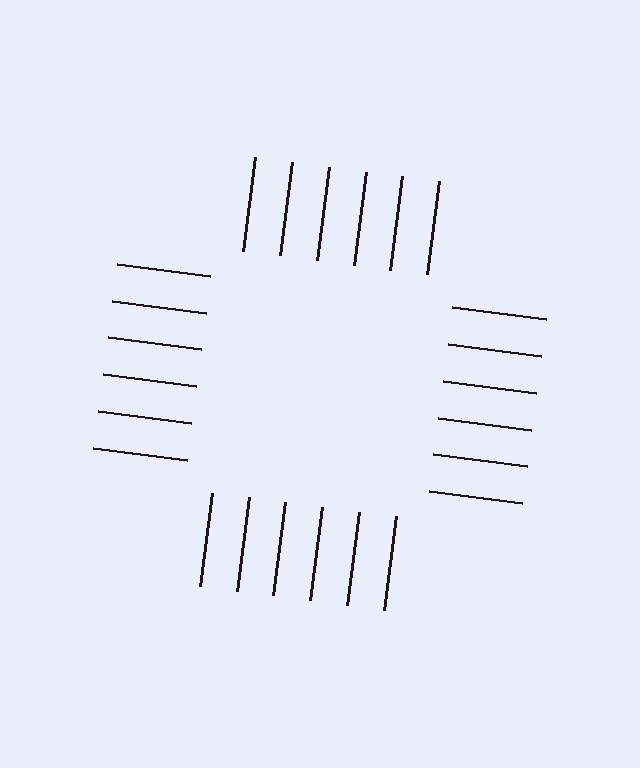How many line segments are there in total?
24 — 6 along each of the 4 edges.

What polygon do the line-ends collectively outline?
An illusory square — the line segments terminate on its edges but no continuous stroke is drawn.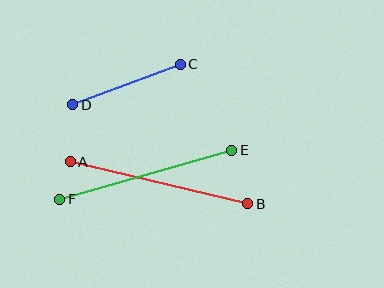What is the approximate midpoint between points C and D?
The midpoint is at approximately (127, 84) pixels.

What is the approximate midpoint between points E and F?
The midpoint is at approximately (146, 175) pixels.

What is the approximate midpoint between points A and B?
The midpoint is at approximately (159, 183) pixels.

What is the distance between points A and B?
The distance is approximately 183 pixels.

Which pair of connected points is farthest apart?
Points A and B are farthest apart.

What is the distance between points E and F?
The distance is approximately 179 pixels.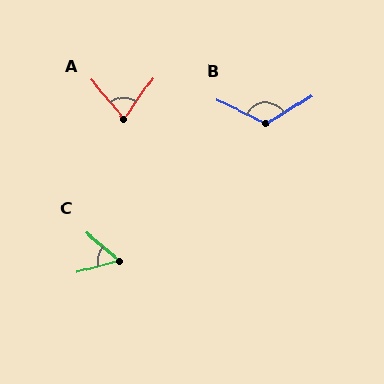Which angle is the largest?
B, at approximately 122 degrees.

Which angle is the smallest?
C, at approximately 56 degrees.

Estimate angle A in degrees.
Approximately 75 degrees.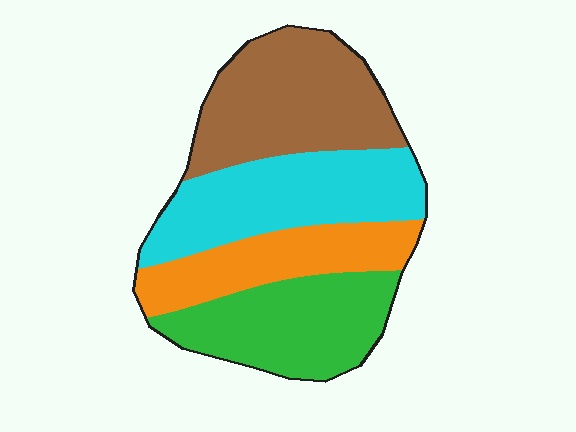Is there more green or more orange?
Green.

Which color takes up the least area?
Orange, at roughly 20%.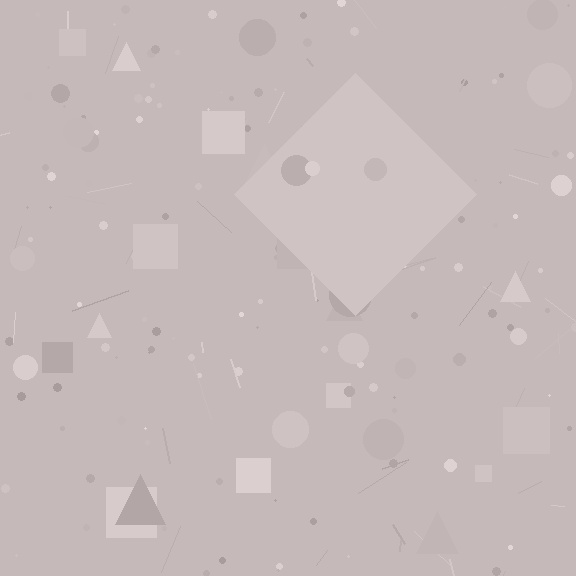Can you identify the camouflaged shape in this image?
The camouflaged shape is a diamond.